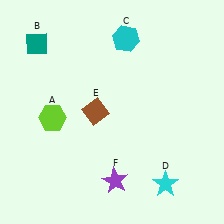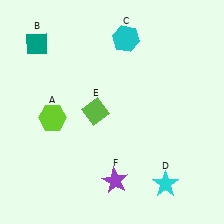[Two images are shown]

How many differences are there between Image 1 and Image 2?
There is 1 difference between the two images.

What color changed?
The diamond (E) changed from brown in Image 1 to lime in Image 2.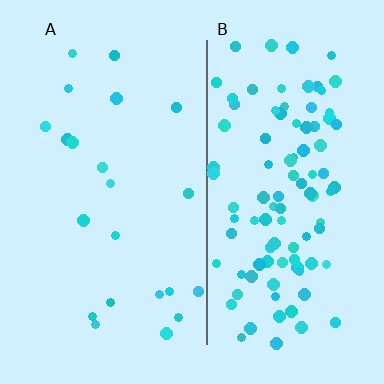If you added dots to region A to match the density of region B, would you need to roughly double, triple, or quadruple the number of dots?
Approximately quadruple.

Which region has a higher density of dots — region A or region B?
B (the right).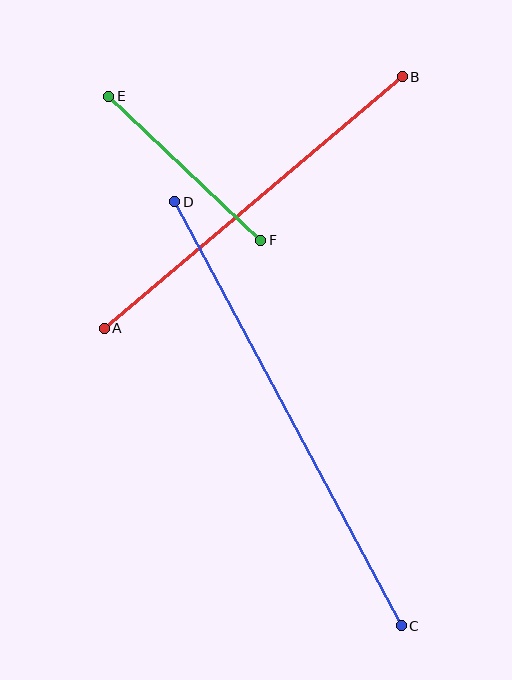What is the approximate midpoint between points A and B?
The midpoint is at approximately (253, 202) pixels.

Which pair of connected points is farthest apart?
Points C and D are farthest apart.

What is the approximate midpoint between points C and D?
The midpoint is at approximately (288, 414) pixels.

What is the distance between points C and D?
The distance is approximately 481 pixels.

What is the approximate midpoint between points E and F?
The midpoint is at approximately (185, 168) pixels.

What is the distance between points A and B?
The distance is approximately 390 pixels.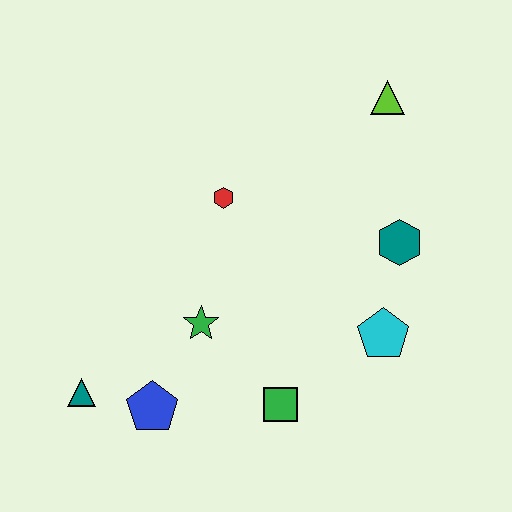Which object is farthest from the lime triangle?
The teal triangle is farthest from the lime triangle.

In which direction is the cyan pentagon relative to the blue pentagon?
The cyan pentagon is to the right of the blue pentagon.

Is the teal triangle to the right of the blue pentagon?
No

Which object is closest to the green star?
The blue pentagon is closest to the green star.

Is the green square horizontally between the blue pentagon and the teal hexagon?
Yes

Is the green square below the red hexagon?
Yes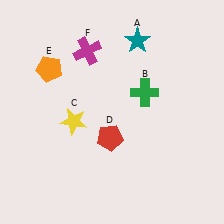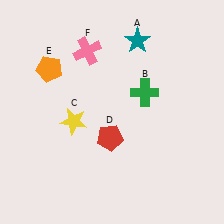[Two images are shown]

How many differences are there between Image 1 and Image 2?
There is 1 difference between the two images.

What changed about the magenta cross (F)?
In Image 1, F is magenta. In Image 2, it changed to pink.